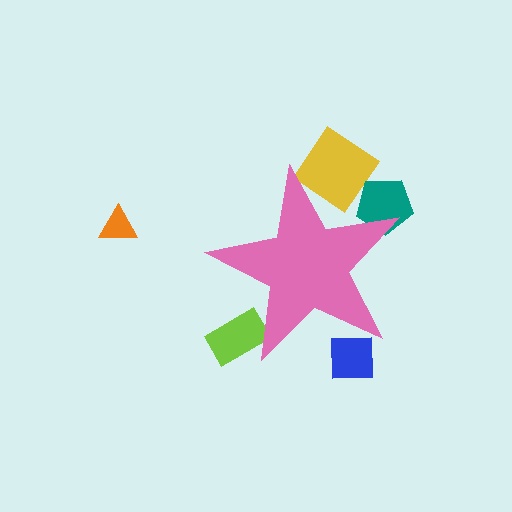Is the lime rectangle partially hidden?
Yes, the lime rectangle is partially hidden behind the pink star.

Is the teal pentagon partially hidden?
Yes, the teal pentagon is partially hidden behind the pink star.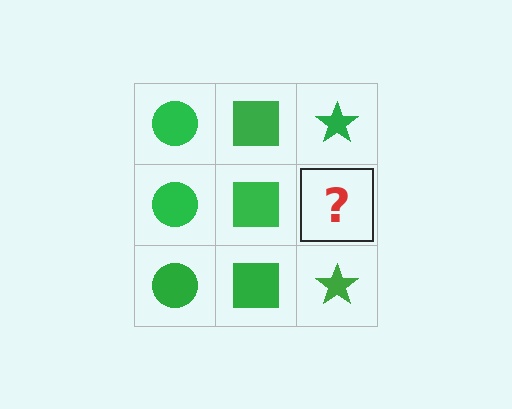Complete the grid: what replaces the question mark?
The question mark should be replaced with a green star.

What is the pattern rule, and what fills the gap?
The rule is that each column has a consistent shape. The gap should be filled with a green star.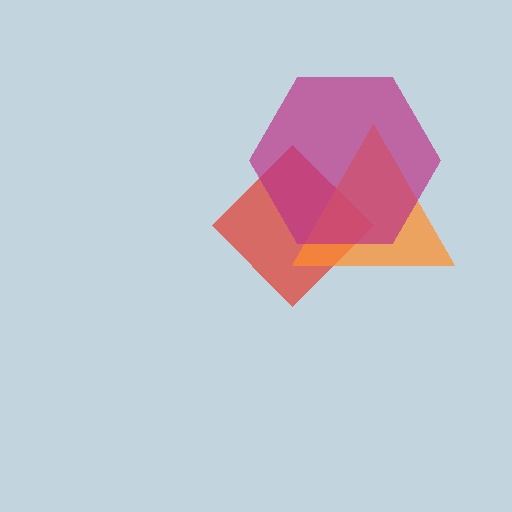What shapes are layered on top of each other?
The layered shapes are: a red diamond, an orange triangle, a magenta hexagon.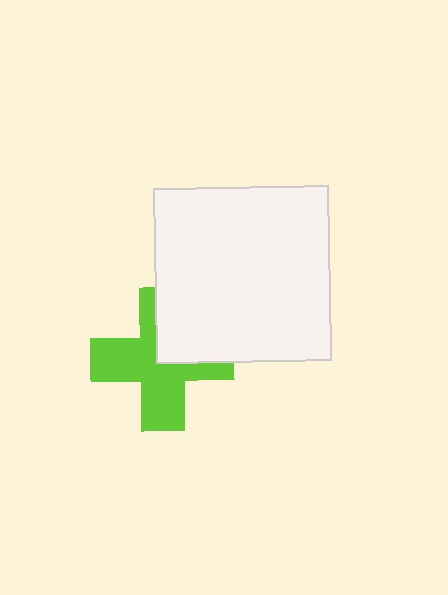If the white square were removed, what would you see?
You would see the complete lime cross.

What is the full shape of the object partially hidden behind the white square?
The partially hidden object is a lime cross.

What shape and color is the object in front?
The object in front is a white square.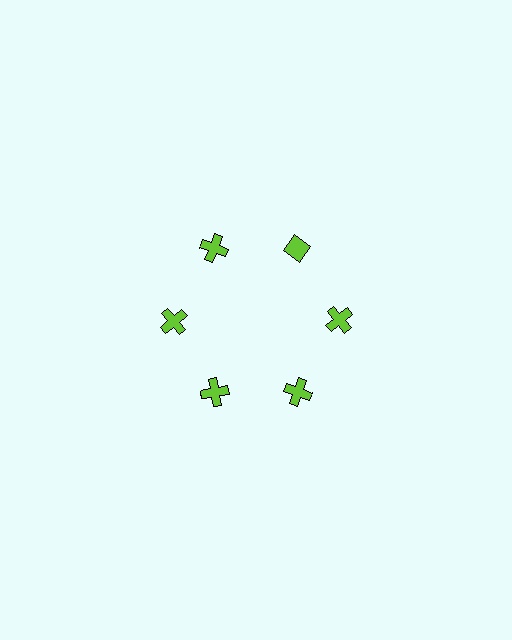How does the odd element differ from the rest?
It has a different shape: diamond instead of cross.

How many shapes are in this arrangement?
There are 6 shapes arranged in a ring pattern.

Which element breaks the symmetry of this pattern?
The lime diamond at roughly the 1 o'clock position breaks the symmetry. All other shapes are lime crosses.